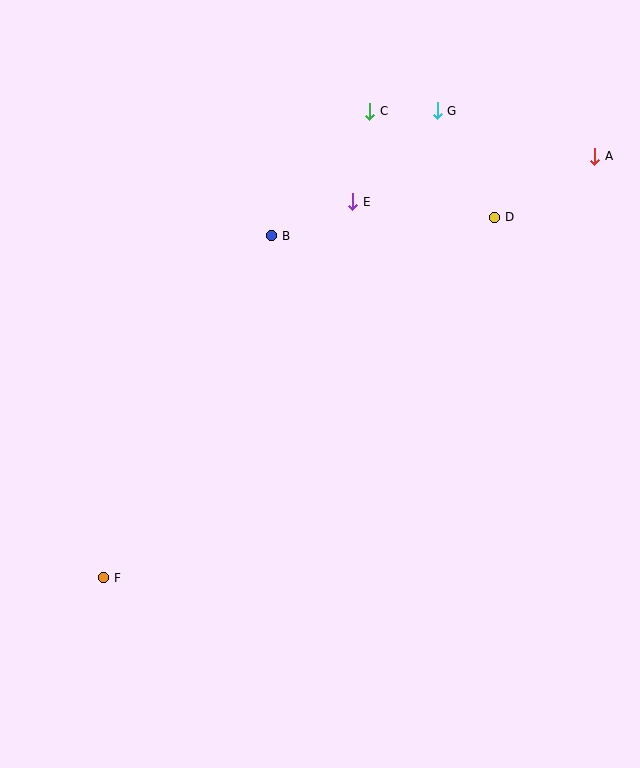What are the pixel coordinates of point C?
Point C is at (370, 111).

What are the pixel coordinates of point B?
Point B is at (272, 236).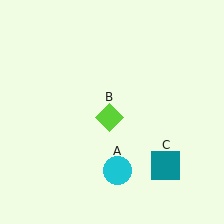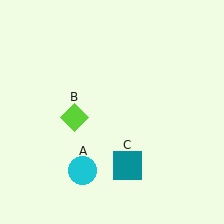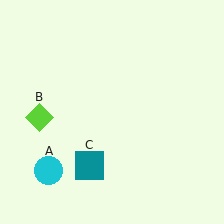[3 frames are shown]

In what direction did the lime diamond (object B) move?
The lime diamond (object B) moved left.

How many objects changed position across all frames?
3 objects changed position: cyan circle (object A), lime diamond (object B), teal square (object C).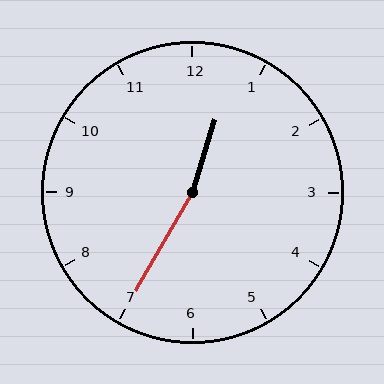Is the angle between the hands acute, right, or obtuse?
It is obtuse.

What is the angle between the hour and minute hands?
Approximately 168 degrees.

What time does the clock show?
12:35.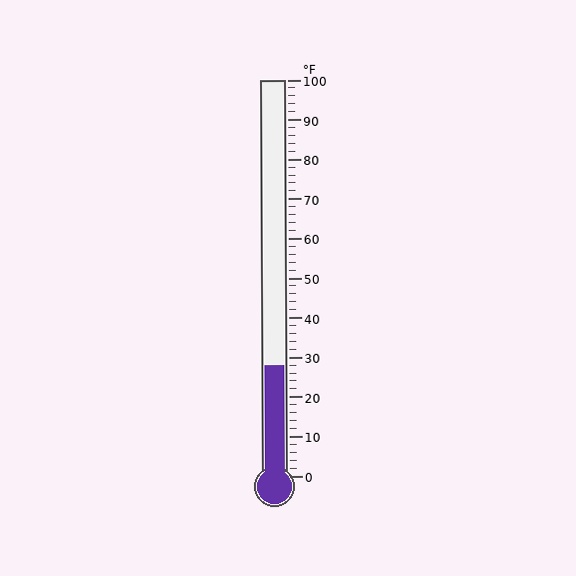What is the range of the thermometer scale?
The thermometer scale ranges from 0°F to 100°F.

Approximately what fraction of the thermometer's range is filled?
The thermometer is filled to approximately 30% of its range.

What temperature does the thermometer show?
The thermometer shows approximately 28°F.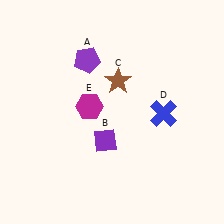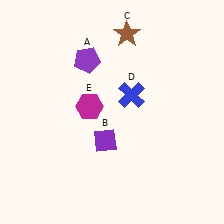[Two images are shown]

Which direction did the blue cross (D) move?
The blue cross (D) moved left.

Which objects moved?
The objects that moved are: the brown star (C), the blue cross (D).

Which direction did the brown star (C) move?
The brown star (C) moved up.